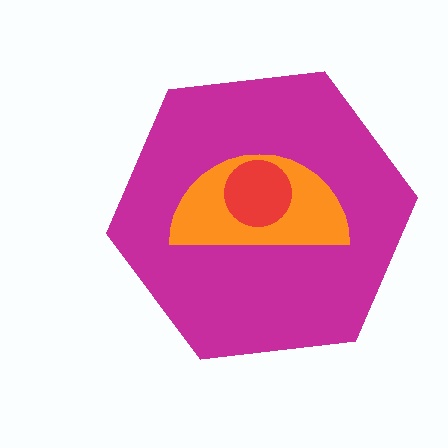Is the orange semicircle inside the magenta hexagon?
Yes.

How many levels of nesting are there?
3.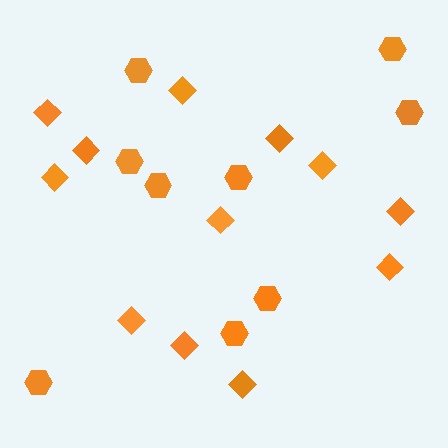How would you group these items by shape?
There are 2 groups: one group of diamonds (12) and one group of hexagons (9).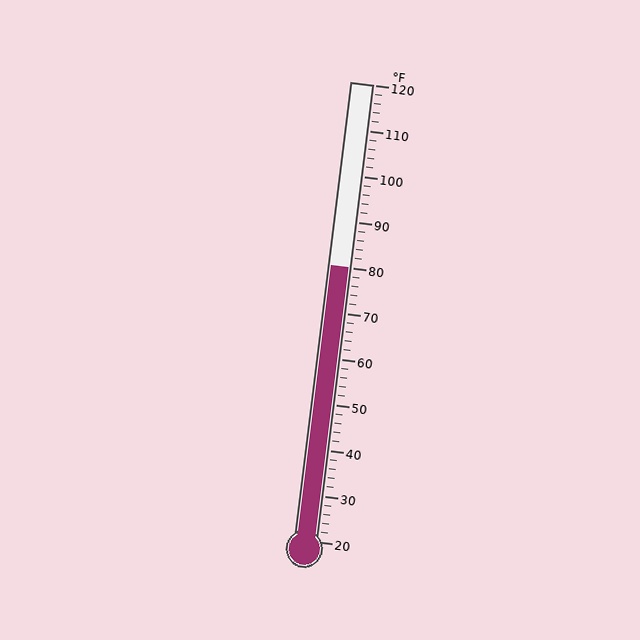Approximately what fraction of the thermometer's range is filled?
The thermometer is filled to approximately 60% of its range.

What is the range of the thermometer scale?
The thermometer scale ranges from 20°F to 120°F.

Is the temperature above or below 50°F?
The temperature is above 50°F.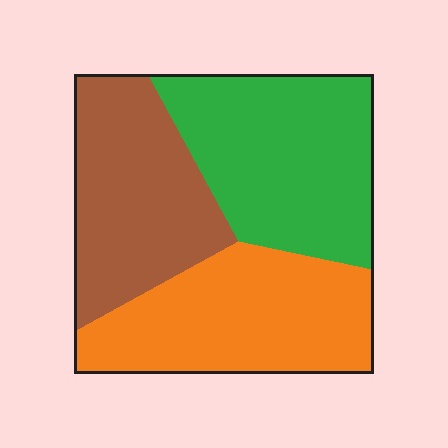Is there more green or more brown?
Green.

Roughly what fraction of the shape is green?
Green takes up between a third and a half of the shape.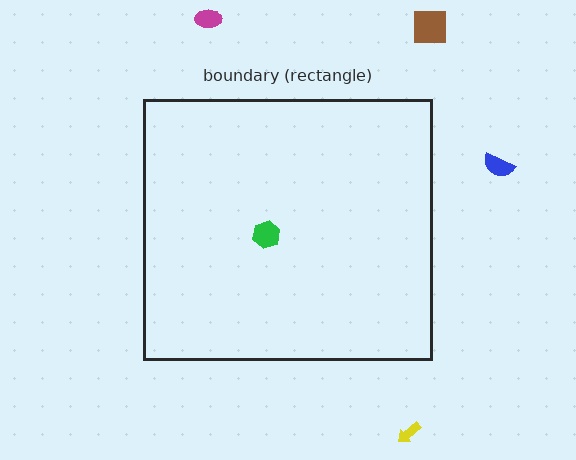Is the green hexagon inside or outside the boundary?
Inside.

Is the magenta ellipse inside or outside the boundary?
Outside.